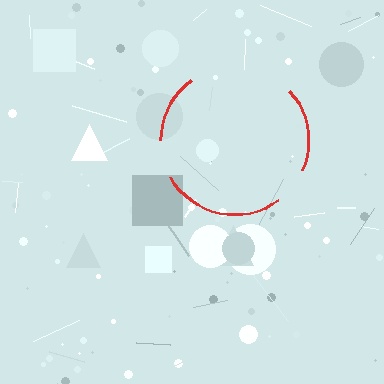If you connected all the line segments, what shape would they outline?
They would outline a circle.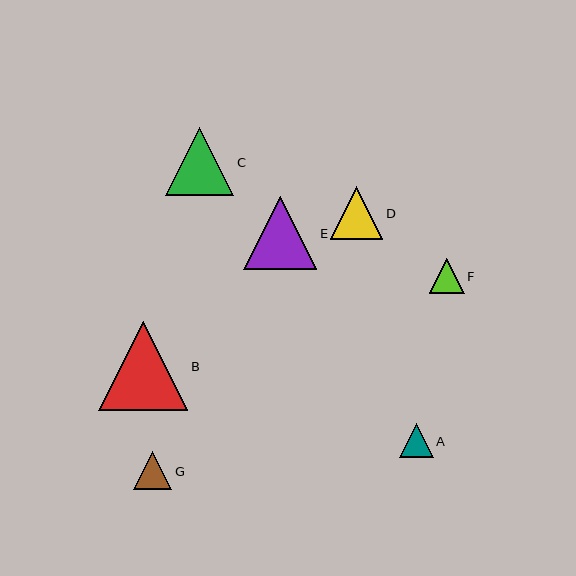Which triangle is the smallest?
Triangle A is the smallest with a size of approximately 34 pixels.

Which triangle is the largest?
Triangle B is the largest with a size of approximately 89 pixels.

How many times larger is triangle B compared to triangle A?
Triangle B is approximately 2.6 times the size of triangle A.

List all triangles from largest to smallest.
From largest to smallest: B, E, C, D, G, F, A.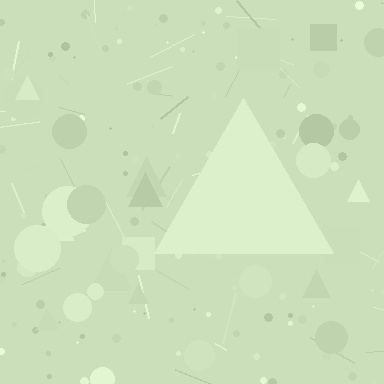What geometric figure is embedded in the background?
A triangle is embedded in the background.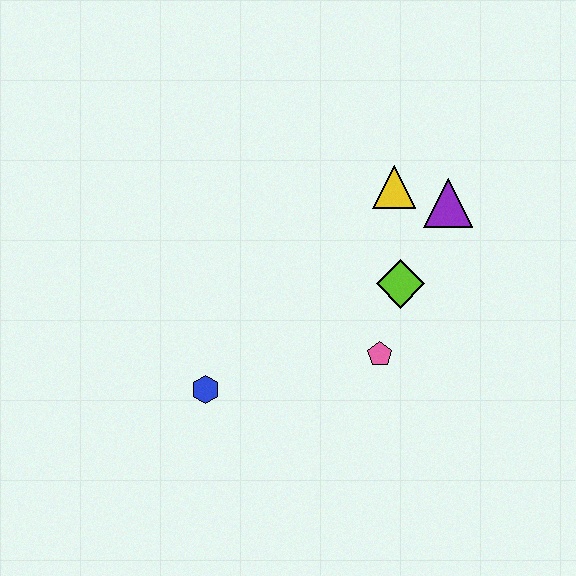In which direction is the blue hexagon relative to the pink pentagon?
The blue hexagon is to the left of the pink pentagon.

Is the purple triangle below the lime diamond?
No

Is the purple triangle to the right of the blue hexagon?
Yes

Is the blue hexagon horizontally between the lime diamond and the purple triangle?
No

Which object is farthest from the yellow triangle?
The blue hexagon is farthest from the yellow triangle.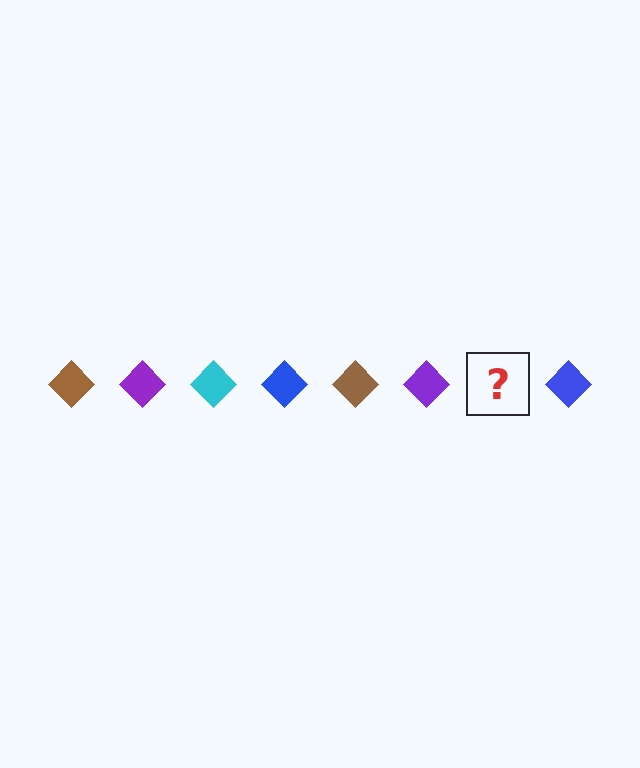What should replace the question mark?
The question mark should be replaced with a cyan diamond.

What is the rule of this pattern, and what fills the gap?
The rule is that the pattern cycles through brown, purple, cyan, blue diamonds. The gap should be filled with a cyan diamond.